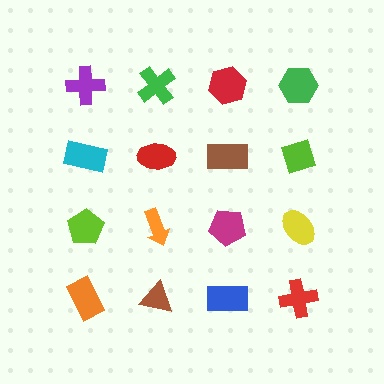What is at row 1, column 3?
A red hexagon.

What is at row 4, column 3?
A blue rectangle.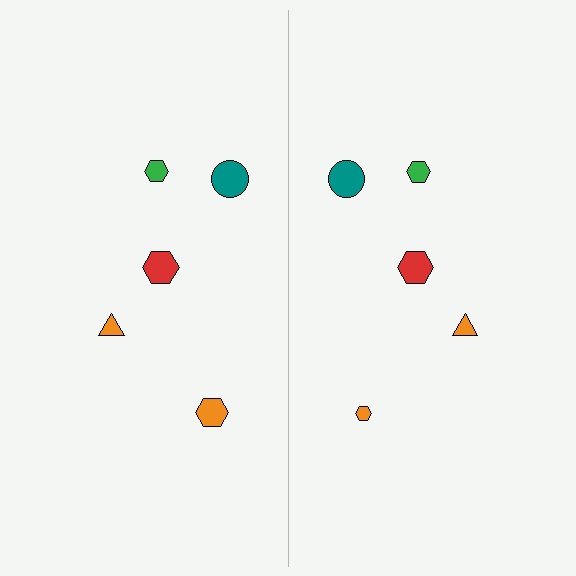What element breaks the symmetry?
The orange hexagon on the right side has a different size than its mirror counterpart.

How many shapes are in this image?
There are 10 shapes in this image.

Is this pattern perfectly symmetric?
No, the pattern is not perfectly symmetric. The orange hexagon on the right side has a different size than its mirror counterpart.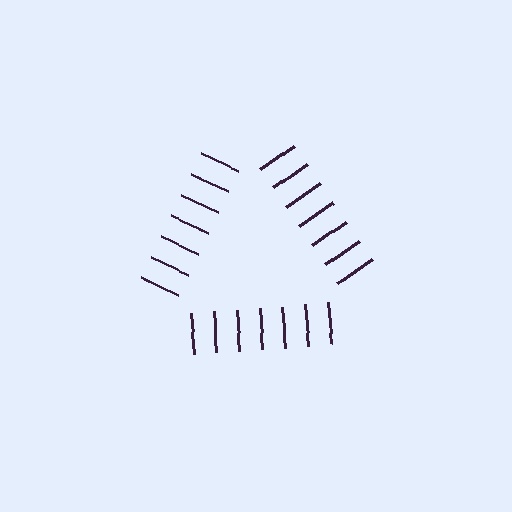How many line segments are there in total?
21 — 7 along each of the 3 edges.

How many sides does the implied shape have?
3 sides — the line-ends trace a triangle.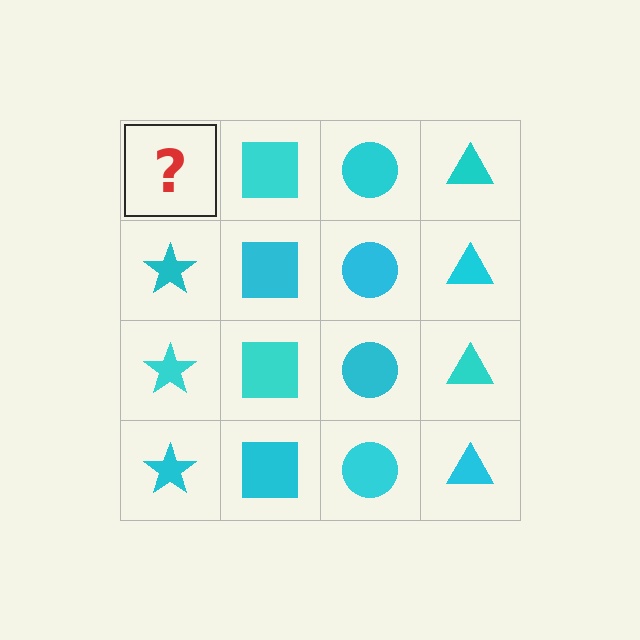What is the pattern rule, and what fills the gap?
The rule is that each column has a consistent shape. The gap should be filled with a cyan star.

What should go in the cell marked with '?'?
The missing cell should contain a cyan star.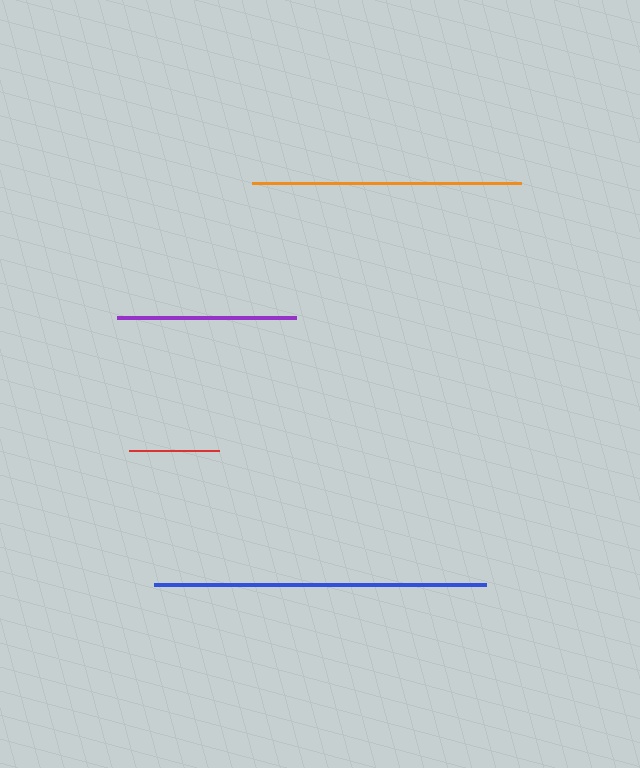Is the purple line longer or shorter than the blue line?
The blue line is longer than the purple line.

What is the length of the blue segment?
The blue segment is approximately 331 pixels long.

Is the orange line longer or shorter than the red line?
The orange line is longer than the red line.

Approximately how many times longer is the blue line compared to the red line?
The blue line is approximately 3.7 times the length of the red line.